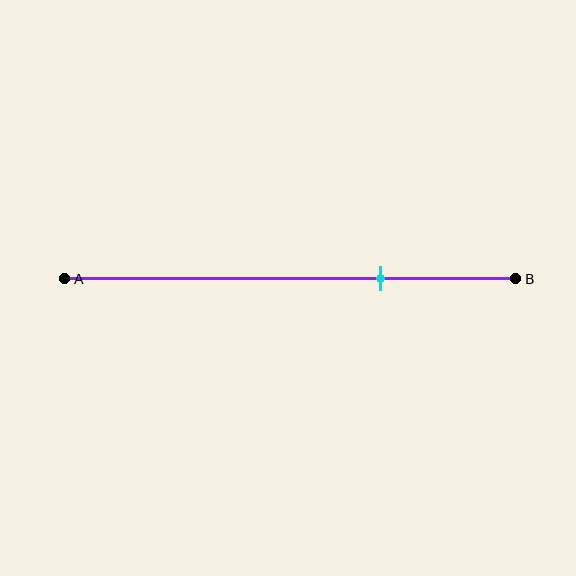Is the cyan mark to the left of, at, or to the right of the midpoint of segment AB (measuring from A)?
The cyan mark is to the right of the midpoint of segment AB.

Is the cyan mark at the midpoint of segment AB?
No, the mark is at about 70% from A, not at the 50% midpoint.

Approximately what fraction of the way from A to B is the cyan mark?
The cyan mark is approximately 70% of the way from A to B.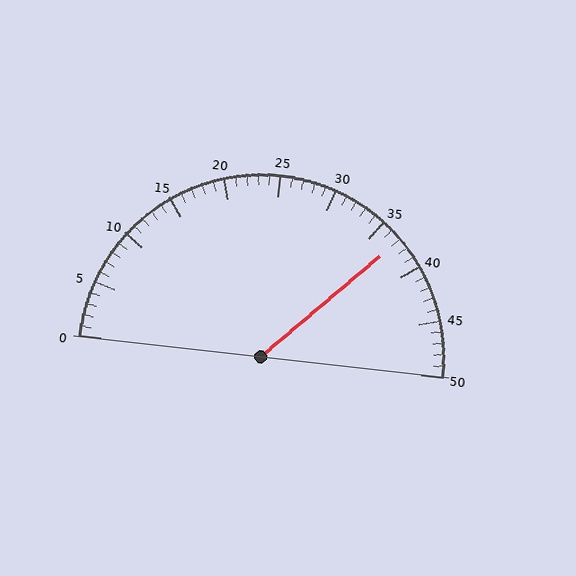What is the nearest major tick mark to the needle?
The nearest major tick mark is 35.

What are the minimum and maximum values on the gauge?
The gauge ranges from 0 to 50.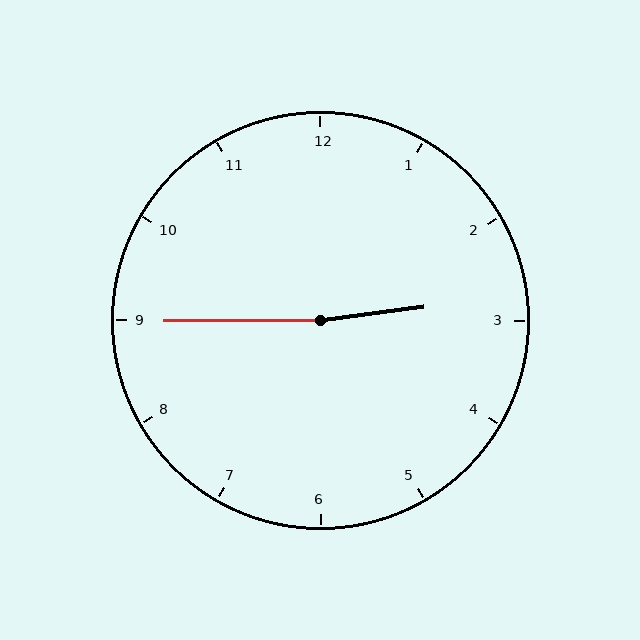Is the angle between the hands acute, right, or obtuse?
It is obtuse.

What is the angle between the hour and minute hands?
Approximately 172 degrees.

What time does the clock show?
2:45.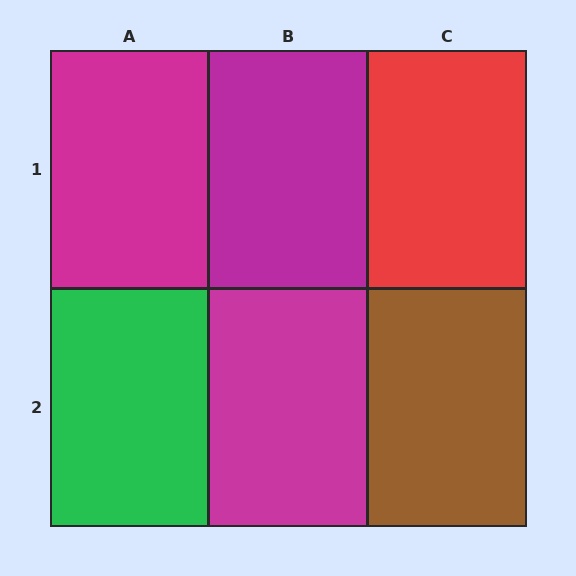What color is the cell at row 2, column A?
Green.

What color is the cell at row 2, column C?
Brown.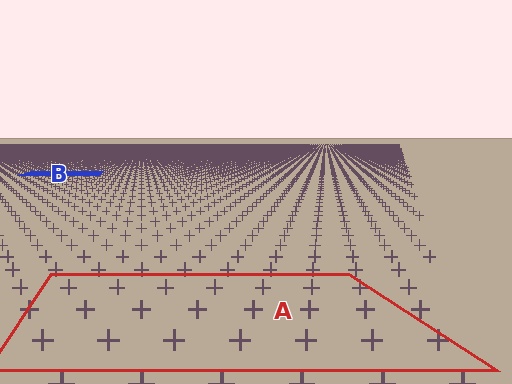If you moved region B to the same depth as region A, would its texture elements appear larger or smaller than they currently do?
They would appear larger. At a closer depth, the same texture elements are projected at a bigger on-screen size.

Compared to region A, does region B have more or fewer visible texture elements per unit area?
Region B has more texture elements per unit area — they are packed more densely because it is farther away.